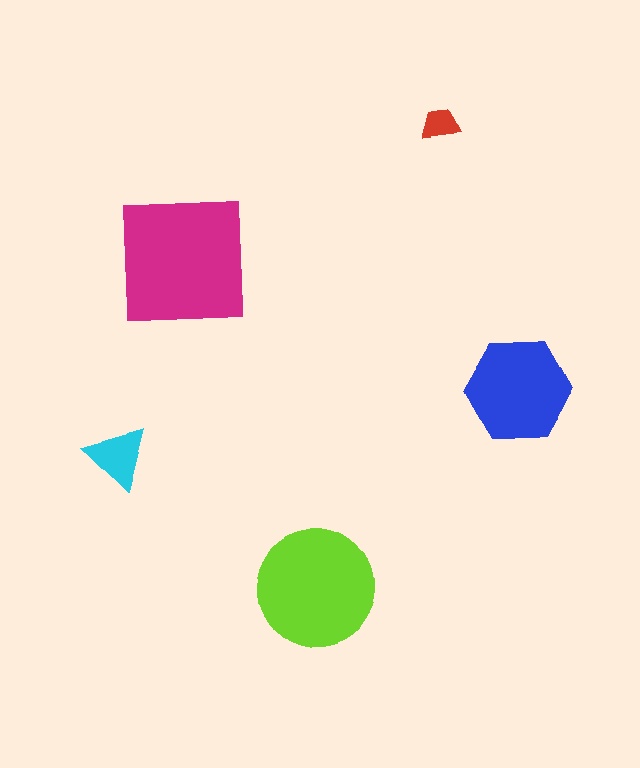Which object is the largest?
The magenta square.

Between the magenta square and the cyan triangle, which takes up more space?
The magenta square.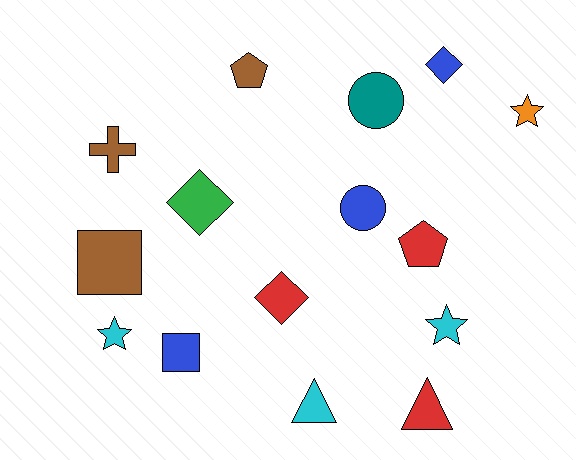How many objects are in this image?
There are 15 objects.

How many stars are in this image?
There are 3 stars.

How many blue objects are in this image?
There are 3 blue objects.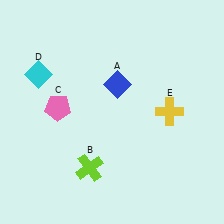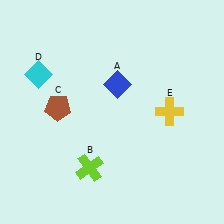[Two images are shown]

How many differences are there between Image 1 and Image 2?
There is 1 difference between the two images.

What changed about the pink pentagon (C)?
In Image 1, C is pink. In Image 2, it changed to brown.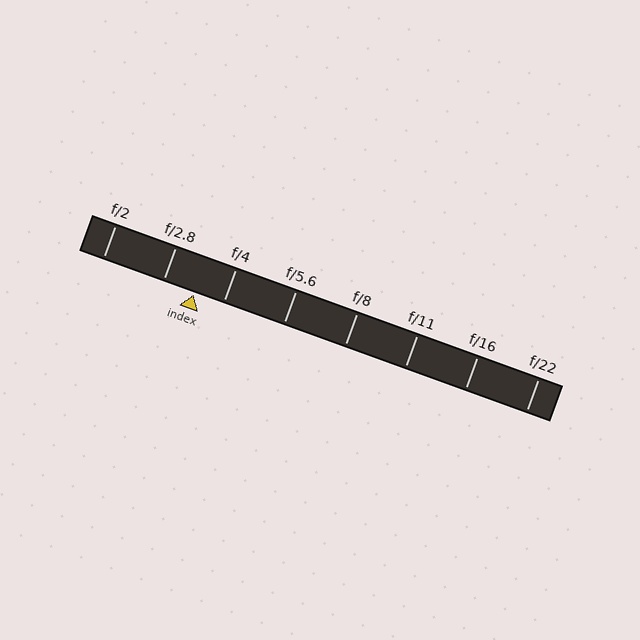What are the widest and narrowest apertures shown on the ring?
The widest aperture shown is f/2 and the narrowest is f/22.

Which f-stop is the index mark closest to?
The index mark is closest to f/4.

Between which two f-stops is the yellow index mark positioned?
The index mark is between f/2.8 and f/4.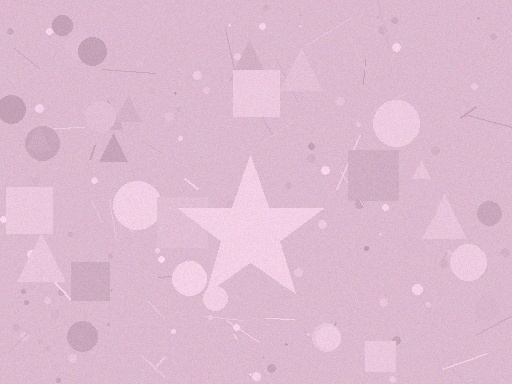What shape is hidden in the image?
A star is hidden in the image.